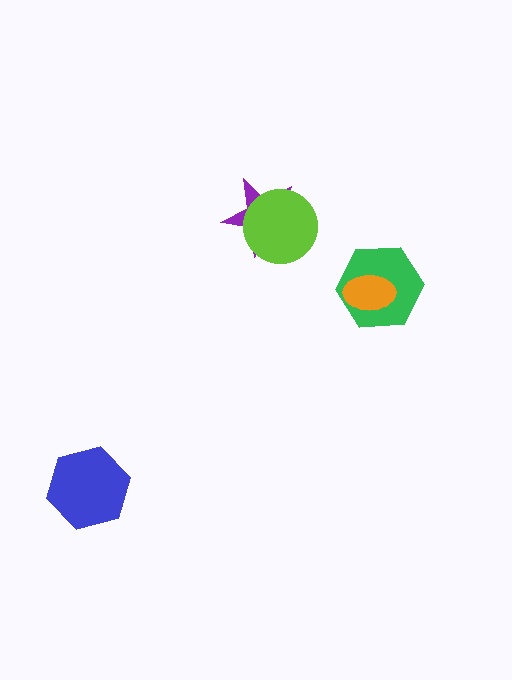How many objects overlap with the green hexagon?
1 object overlaps with the green hexagon.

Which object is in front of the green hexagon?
The orange ellipse is in front of the green hexagon.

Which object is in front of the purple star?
The lime circle is in front of the purple star.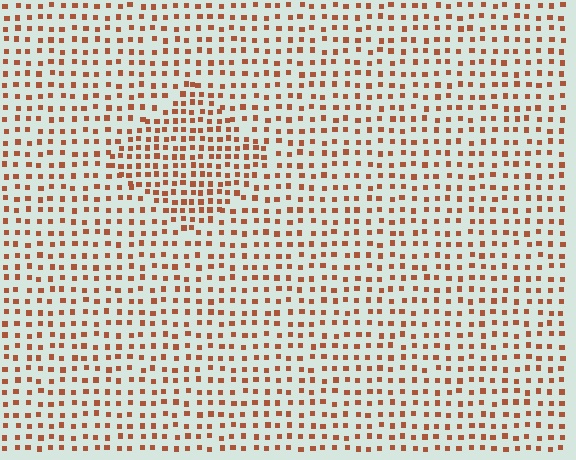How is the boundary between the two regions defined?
The boundary is defined by a change in element density (approximately 1.6x ratio). All elements are the same color, size, and shape.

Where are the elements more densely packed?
The elements are more densely packed inside the diamond boundary.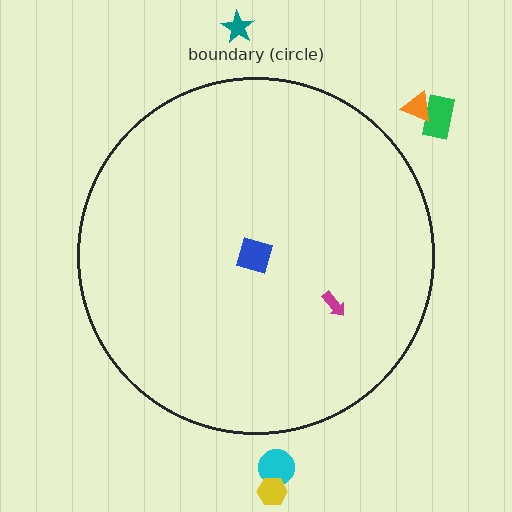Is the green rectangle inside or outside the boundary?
Outside.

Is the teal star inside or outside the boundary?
Outside.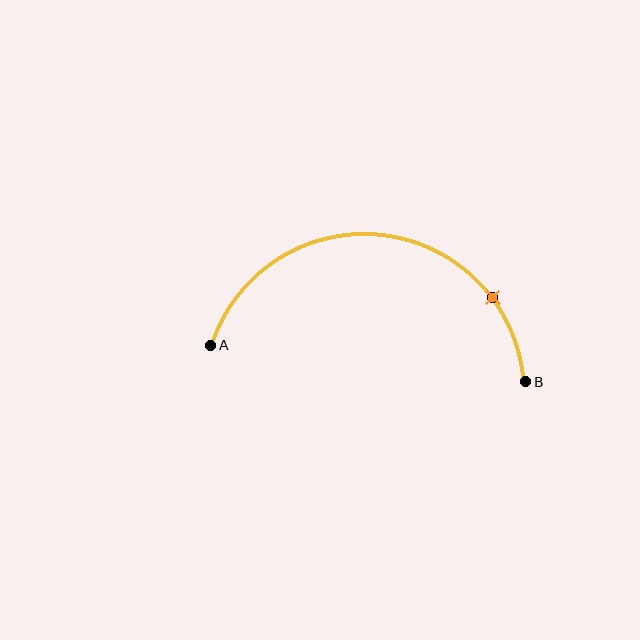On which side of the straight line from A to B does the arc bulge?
The arc bulges above the straight line connecting A and B.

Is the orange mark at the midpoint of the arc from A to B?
No. The orange mark lies on the arc but is closer to endpoint B. The arc midpoint would be at the point on the curve equidistant along the arc from both A and B.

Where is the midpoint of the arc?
The arc midpoint is the point on the curve farthest from the straight line joining A and B. It sits above that line.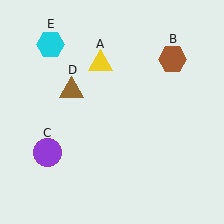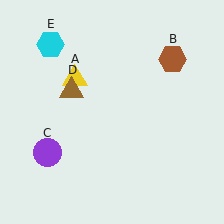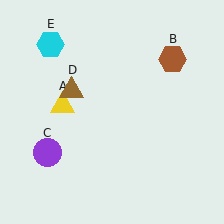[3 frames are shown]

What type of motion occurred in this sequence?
The yellow triangle (object A) rotated counterclockwise around the center of the scene.